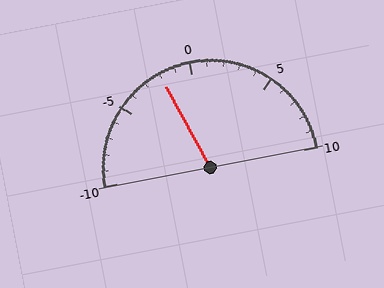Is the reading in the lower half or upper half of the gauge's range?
The reading is in the lower half of the range (-10 to 10).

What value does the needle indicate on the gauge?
The needle indicates approximately -2.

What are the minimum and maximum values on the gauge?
The gauge ranges from -10 to 10.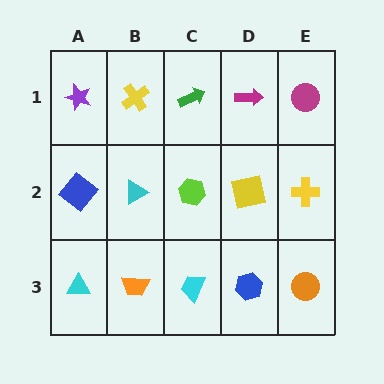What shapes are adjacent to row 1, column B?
A cyan triangle (row 2, column B), a purple star (row 1, column A), a green arrow (row 1, column C).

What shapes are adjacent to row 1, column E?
A yellow cross (row 2, column E), a magenta arrow (row 1, column D).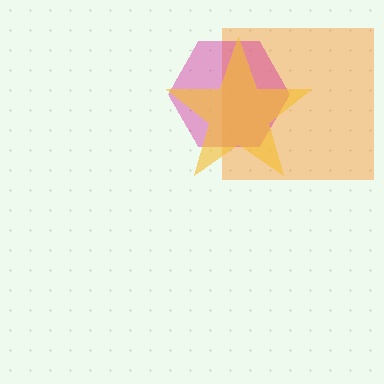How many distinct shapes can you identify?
There are 3 distinct shapes: an orange square, a magenta hexagon, a yellow star.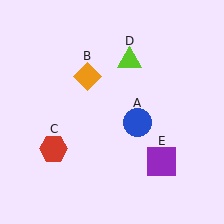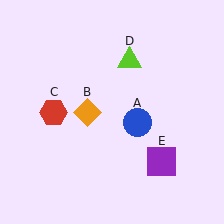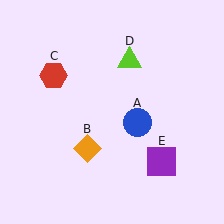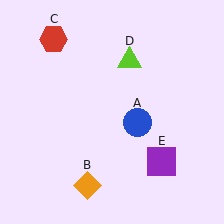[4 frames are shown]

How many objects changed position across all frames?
2 objects changed position: orange diamond (object B), red hexagon (object C).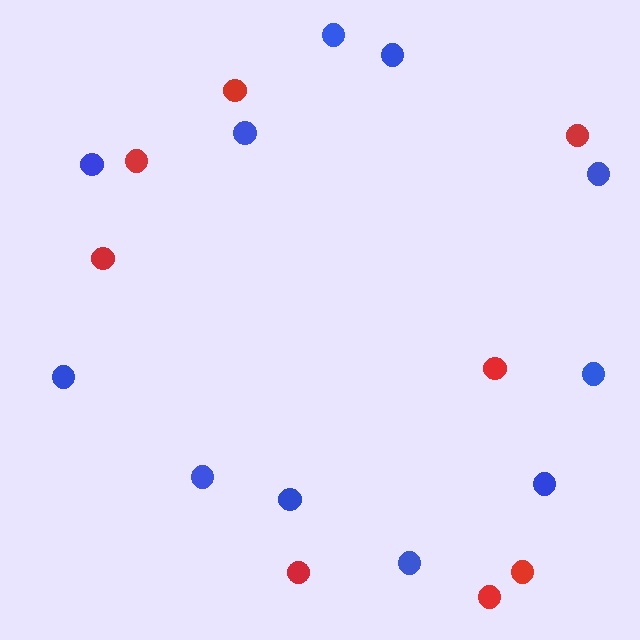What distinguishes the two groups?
There are 2 groups: one group of red circles (8) and one group of blue circles (11).